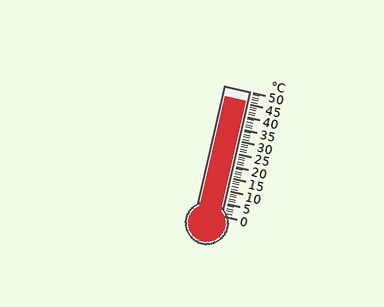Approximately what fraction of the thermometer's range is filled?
The thermometer is filled to approximately 90% of its range.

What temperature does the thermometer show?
The thermometer shows approximately 46°C.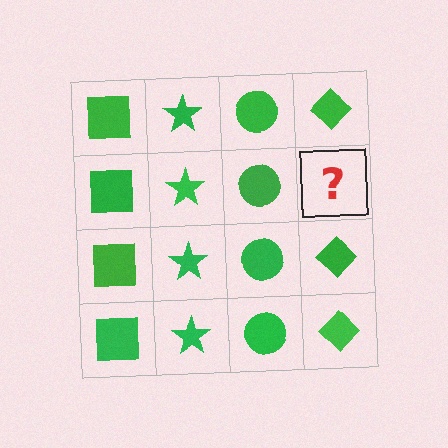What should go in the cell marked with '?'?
The missing cell should contain a green diamond.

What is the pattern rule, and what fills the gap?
The rule is that each column has a consistent shape. The gap should be filled with a green diamond.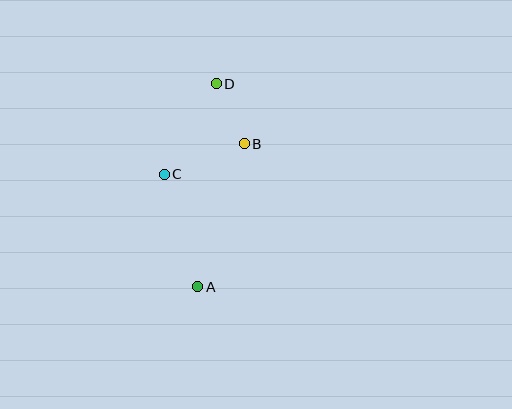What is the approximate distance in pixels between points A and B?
The distance between A and B is approximately 150 pixels.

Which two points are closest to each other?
Points B and D are closest to each other.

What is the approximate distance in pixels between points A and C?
The distance between A and C is approximately 118 pixels.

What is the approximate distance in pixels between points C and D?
The distance between C and D is approximately 104 pixels.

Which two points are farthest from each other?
Points A and D are farthest from each other.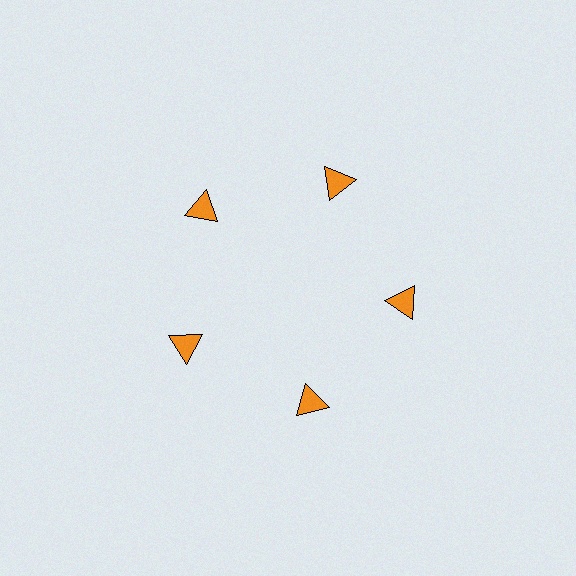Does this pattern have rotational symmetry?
Yes, this pattern has 5-fold rotational symmetry. It looks the same after rotating 72 degrees around the center.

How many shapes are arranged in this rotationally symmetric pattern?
There are 5 shapes, arranged in 5 groups of 1.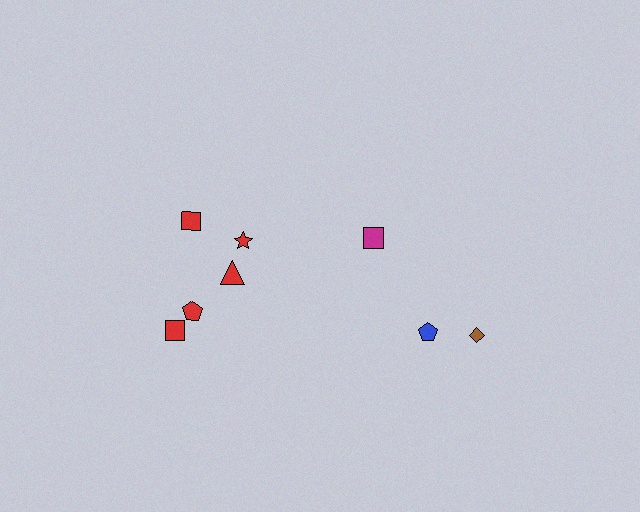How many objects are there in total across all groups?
There are 8 objects.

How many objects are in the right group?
There are 3 objects.